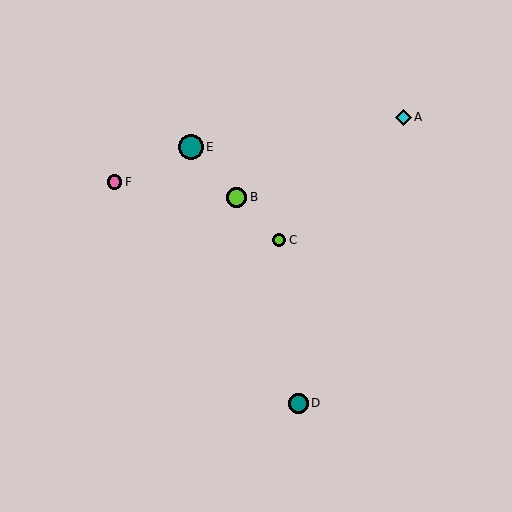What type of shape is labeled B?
Shape B is a lime circle.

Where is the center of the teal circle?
The center of the teal circle is at (191, 147).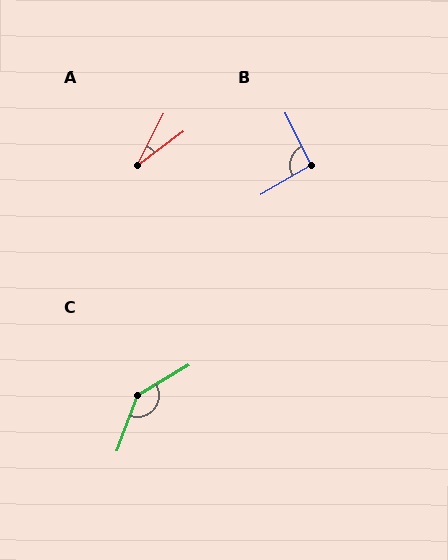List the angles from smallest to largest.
A (26°), B (95°), C (141°).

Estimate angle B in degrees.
Approximately 95 degrees.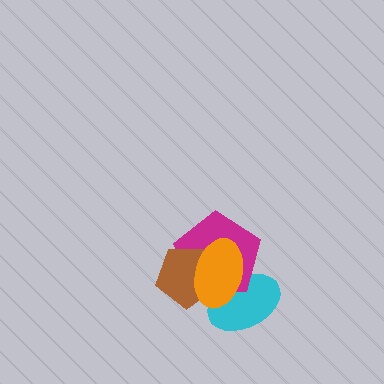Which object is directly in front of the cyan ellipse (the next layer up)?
The magenta pentagon is directly in front of the cyan ellipse.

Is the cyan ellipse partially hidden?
Yes, it is partially covered by another shape.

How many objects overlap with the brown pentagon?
3 objects overlap with the brown pentagon.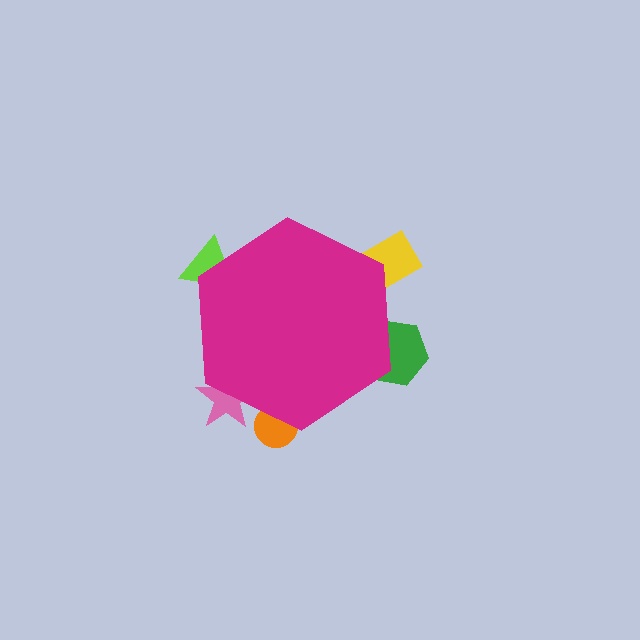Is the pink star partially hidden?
Yes, the pink star is partially hidden behind the magenta hexagon.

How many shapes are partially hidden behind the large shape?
5 shapes are partially hidden.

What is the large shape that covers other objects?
A magenta hexagon.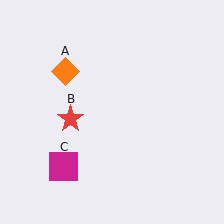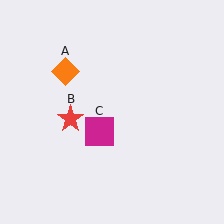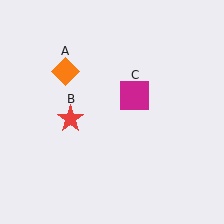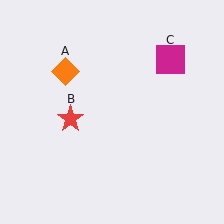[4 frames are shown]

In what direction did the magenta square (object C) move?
The magenta square (object C) moved up and to the right.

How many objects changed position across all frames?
1 object changed position: magenta square (object C).